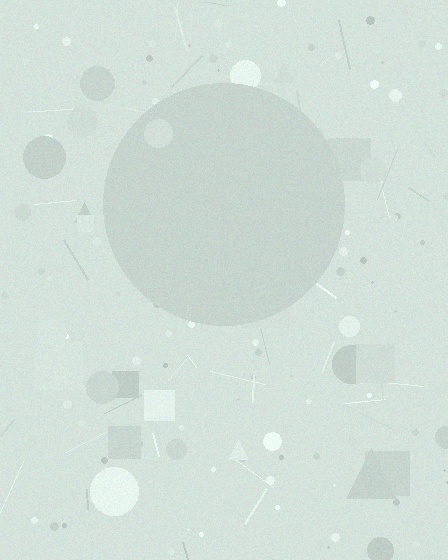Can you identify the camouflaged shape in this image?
The camouflaged shape is a circle.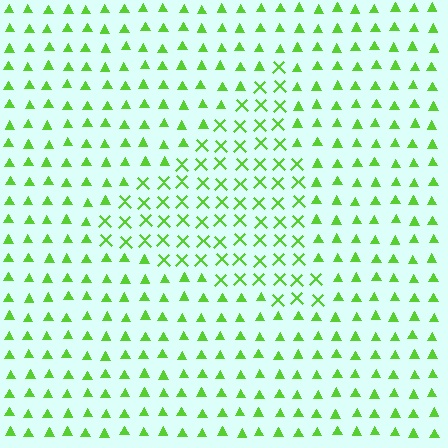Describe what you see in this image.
The image is filled with small lime elements arranged in a uniform grid. A triangle-shaped region contains X marks, while the surrounding area contains triangles. The boundary is defined purely by the change in element shape.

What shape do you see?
I see a triangle.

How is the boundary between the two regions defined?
The boundary is defined by a change in element shape: X marks inside vs. triangles outside. All elements share the same color and spacing.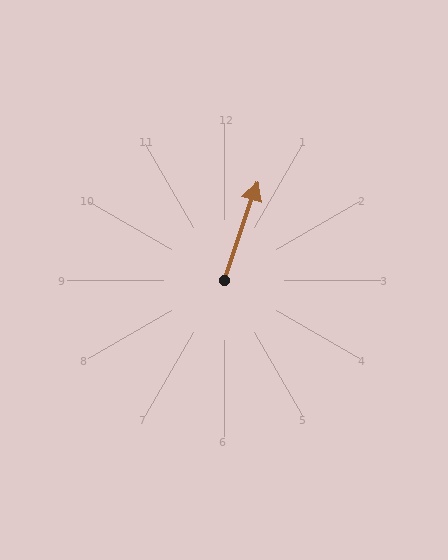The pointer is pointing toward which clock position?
Roughly 1 o'clock.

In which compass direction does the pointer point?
North.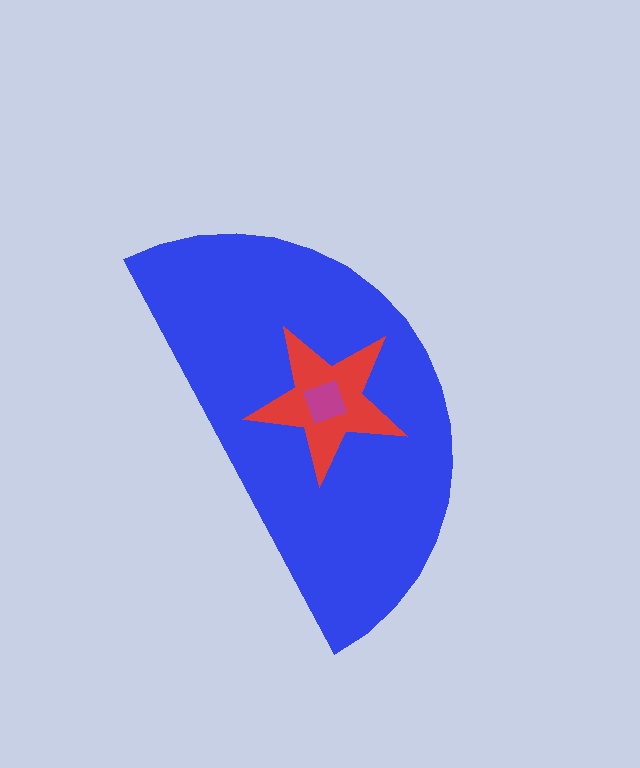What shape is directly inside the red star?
The magenta diamond.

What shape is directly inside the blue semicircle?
The red star.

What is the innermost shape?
The magenta diamond.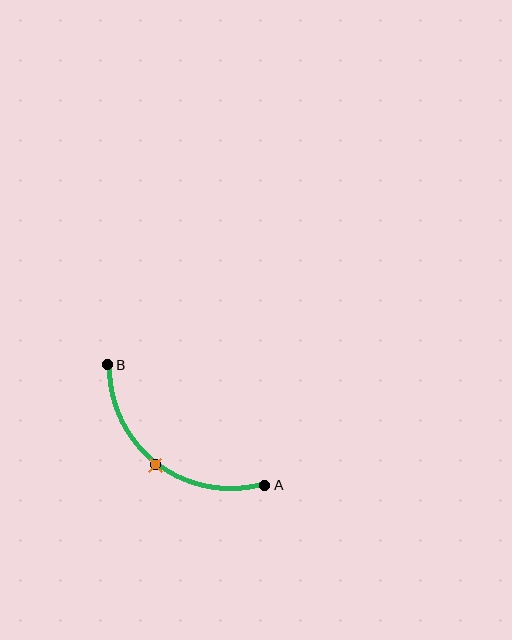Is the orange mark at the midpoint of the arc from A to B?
Yes. The orange mark lies on the arc at equal arc-length from both A and B — it is the arc midpoint.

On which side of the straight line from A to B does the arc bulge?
The arc bulges below and to the left of the straight line connecting A and B.